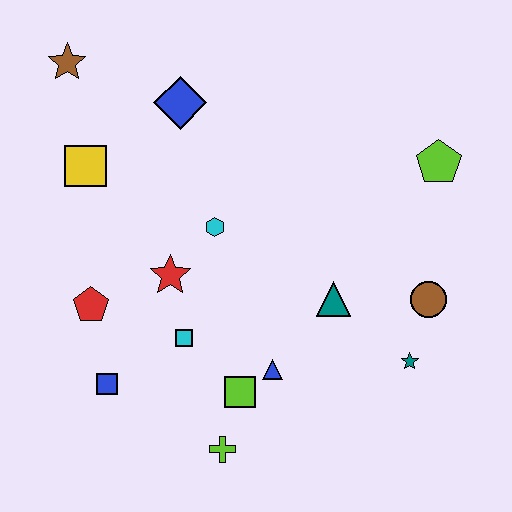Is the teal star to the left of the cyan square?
No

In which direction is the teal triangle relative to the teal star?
The teal triangle is to the left of the teal star.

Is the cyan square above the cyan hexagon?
No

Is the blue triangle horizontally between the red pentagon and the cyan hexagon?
No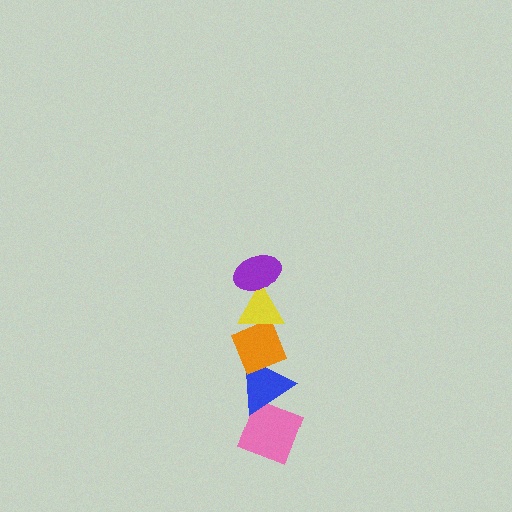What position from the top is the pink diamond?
The pink diamond is 5th from the top.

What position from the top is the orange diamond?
The orange diamond is 3rd from the top.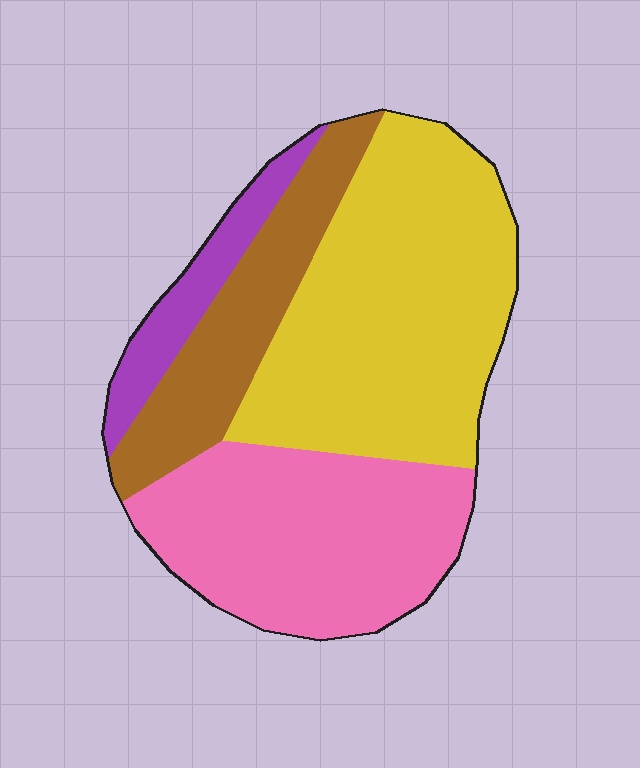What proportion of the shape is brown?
Brown covers around 20% of the shape.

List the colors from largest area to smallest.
From largest to smallest: yellow, pink, brown, purple.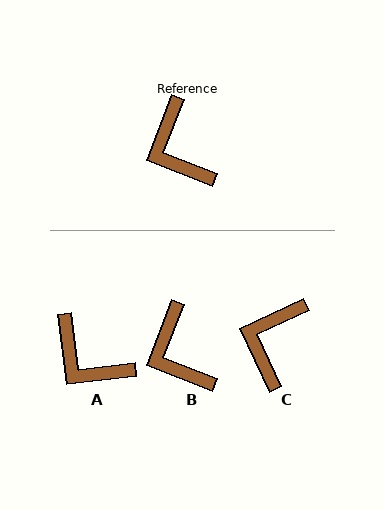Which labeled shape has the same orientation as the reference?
B.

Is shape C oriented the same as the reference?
No, it is off by about 44 degrees.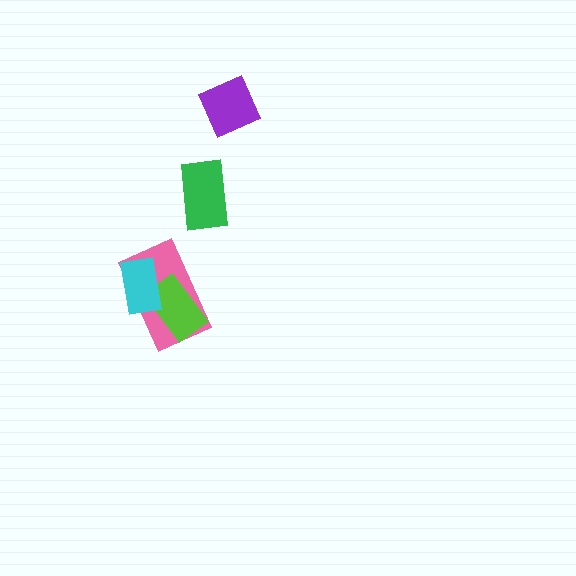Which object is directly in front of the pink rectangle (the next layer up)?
The lime rectangle is directly in front of the pink rectangle.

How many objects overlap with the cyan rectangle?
2 objects overlap with the cyan rectangle.